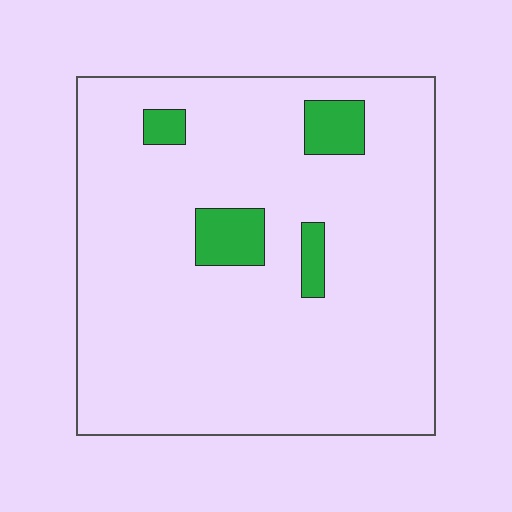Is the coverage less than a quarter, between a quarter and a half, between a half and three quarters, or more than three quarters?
Less than a quarter.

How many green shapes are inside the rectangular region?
4.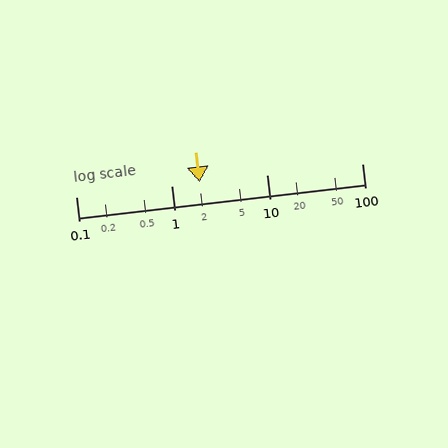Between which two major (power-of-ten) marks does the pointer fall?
The pointer is between 1 and 10.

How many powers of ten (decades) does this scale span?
The scale spans 3 decades, from 0.1 to 100.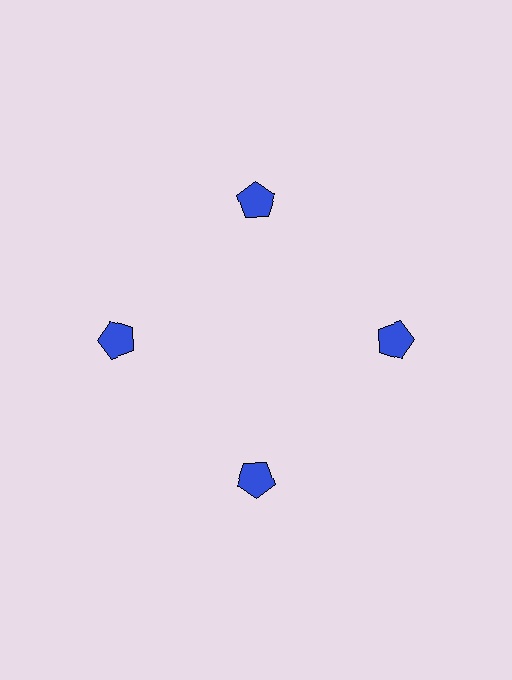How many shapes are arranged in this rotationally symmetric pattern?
There are 4 shapes, arranged in 4 groups of 1.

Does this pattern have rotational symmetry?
Yes, this pattern has 4-fold rotational symmetry. It looks the same after rotating 90 degrees around the center.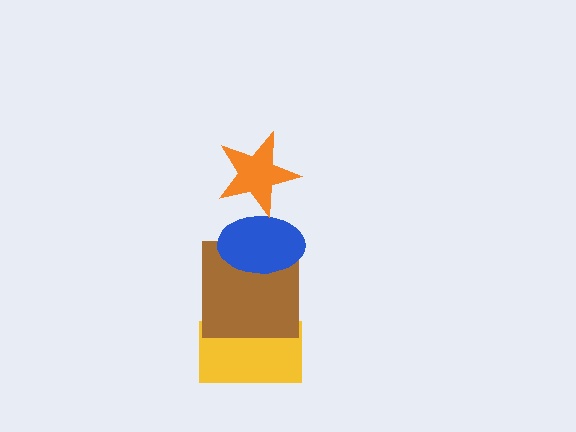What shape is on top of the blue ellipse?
The orange star is on top of the blue ellipse.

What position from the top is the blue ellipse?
The blue ellipse is 2nd from the top.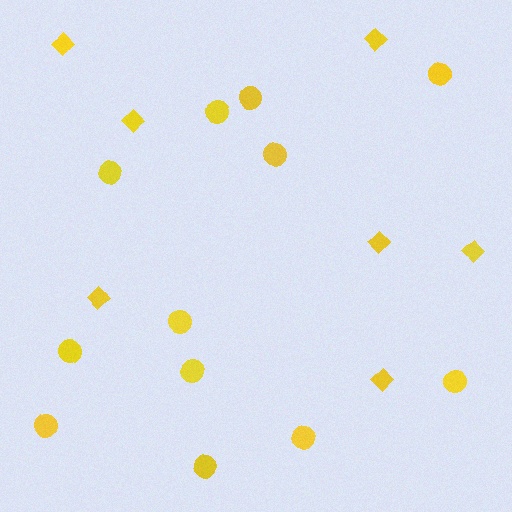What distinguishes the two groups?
There are 2 groups: one group of circles (12) and one group of diamonds (7).